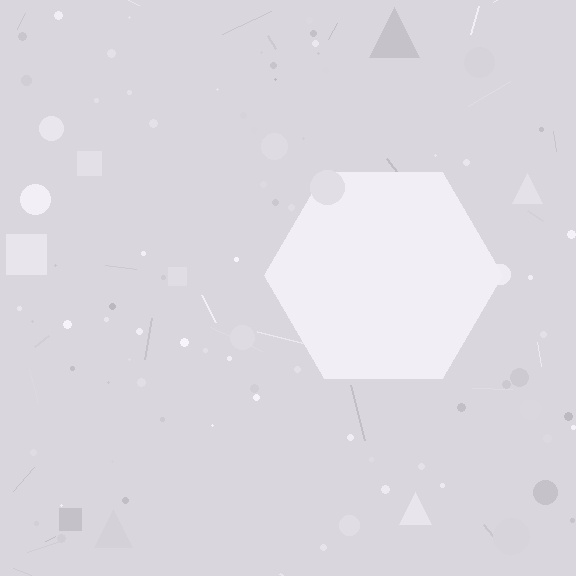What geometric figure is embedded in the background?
A hexagon is embedded in the background.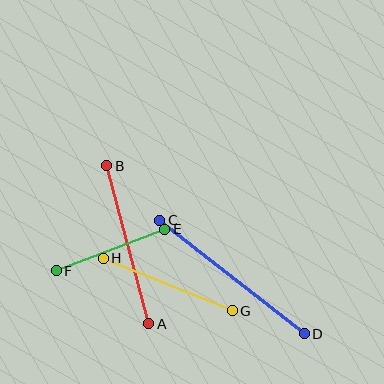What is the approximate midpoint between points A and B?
The midpoint is at approximately (128, 245) pixels.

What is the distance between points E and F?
The distance is approximately 116 pixels.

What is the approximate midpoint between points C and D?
The midpoint is at approximately (232, 277) pixels.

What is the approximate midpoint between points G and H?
The midpoint is at approximately (168, 285) pixels.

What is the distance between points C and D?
The distance is approximately 183 pixels.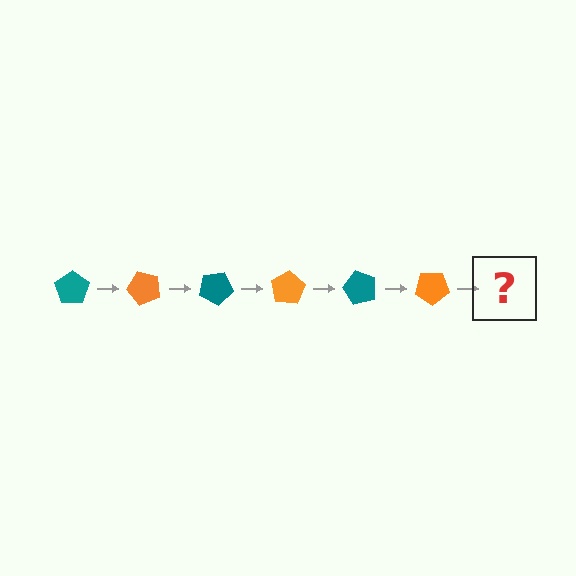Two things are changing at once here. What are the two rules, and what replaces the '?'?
The two rules are that it rotates 50 degrees each step and the color cycles through teal and orange. The '?' should be a teal pentagon, rotated 300 degrees from the start.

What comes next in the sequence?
The next element should be a teal pentagon, rotated 300 degrees from the start.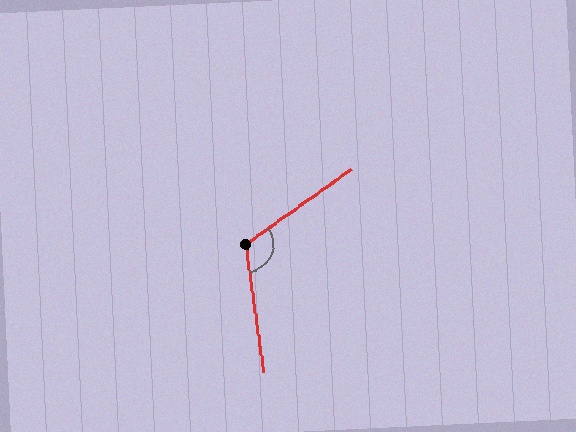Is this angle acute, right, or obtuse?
It is obtuse.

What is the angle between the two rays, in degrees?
Approximately 117 degrees.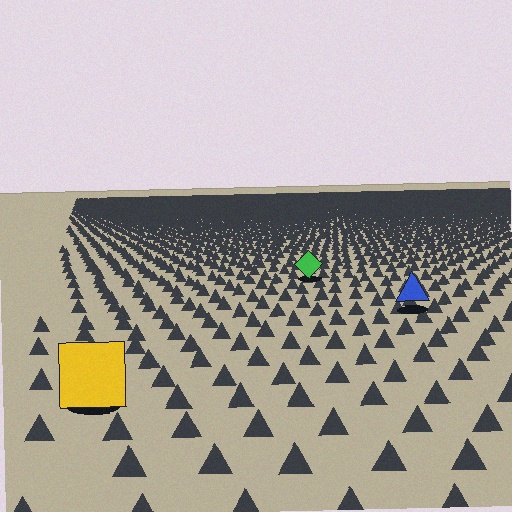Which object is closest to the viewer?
The yellow square is closest. The texture marks near it are larger and more spread out.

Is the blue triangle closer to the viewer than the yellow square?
No. The yellow square is closer — you can tell from the texture gradient: the ground texture is coarser near it.